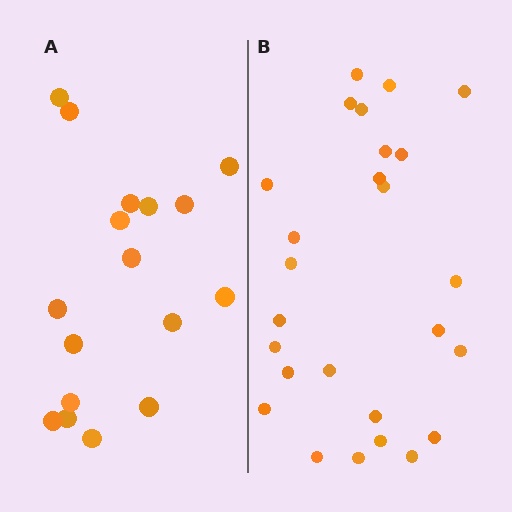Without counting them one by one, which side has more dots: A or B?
Region B (the right region) has more dots.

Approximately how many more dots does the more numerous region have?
Region B has roughly 8 or so more dots than region A.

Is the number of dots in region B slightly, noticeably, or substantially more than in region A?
Region B has substantially more. The ratio is roughly 1.5 to 1.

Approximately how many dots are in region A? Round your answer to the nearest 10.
About 20 dots. (The exact count is 17, which rounds to 20.)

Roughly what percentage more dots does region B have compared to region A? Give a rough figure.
About 55% more.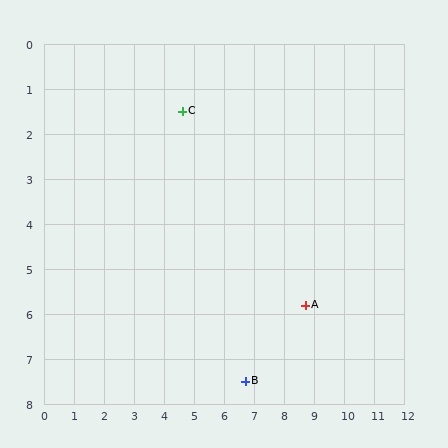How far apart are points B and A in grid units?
Points B and A are about 2.6 grid units apart.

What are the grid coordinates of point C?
Point C is at approximately (4.6, 1.5).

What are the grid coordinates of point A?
Point A is at approximately (8.7, 5.8).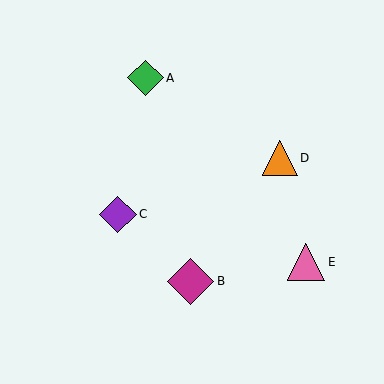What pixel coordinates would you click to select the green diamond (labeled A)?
Click at (145, 78) to select the green diamond A.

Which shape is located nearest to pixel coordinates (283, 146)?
The orange triangle (labeled D) at (280, 158) is nearest to that location.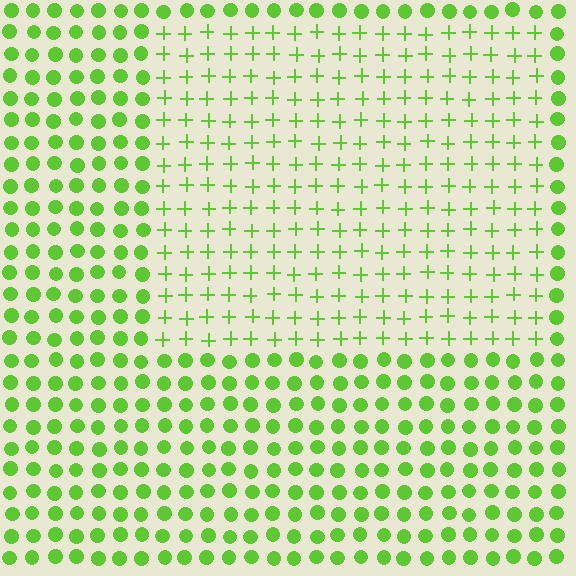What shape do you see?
I see a rectangle.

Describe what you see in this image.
The image is filled with small lime elements arranged in a uniform grid. A rectangle-shaped region contains plus signs, while the surrounding area contains circles. The boundary is defined purely by the change in element shape.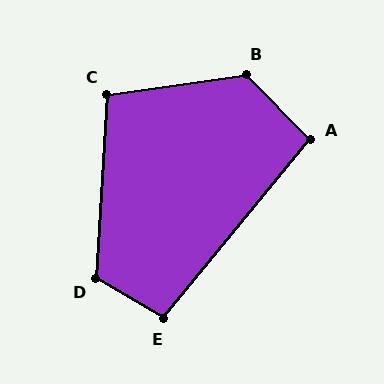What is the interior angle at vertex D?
Approximately 117 degrees (obtuse).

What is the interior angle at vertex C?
Approximately 102 degrees (obtuse).